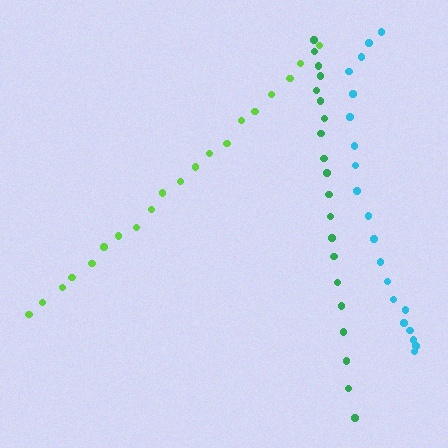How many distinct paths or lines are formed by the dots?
There are 3 distinct paths.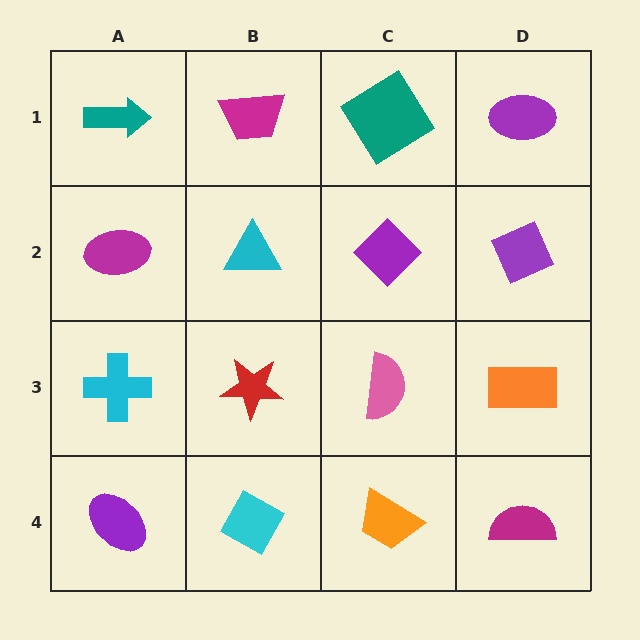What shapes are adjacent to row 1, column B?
A cyan triangle (row 2, column B), a teal arrow (row 1, column A), a teal diamond (row 1, column C).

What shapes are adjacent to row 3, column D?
A purple diamond (row 2, column D), a magenta semicircle (row 4, column D), a pink semicircle (row 3, column C).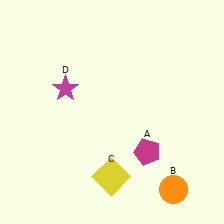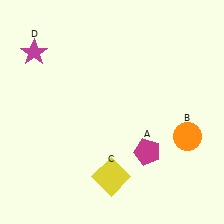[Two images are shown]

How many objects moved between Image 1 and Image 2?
2 objects moved between the two images.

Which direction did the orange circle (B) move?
The orange circle (B) moved up.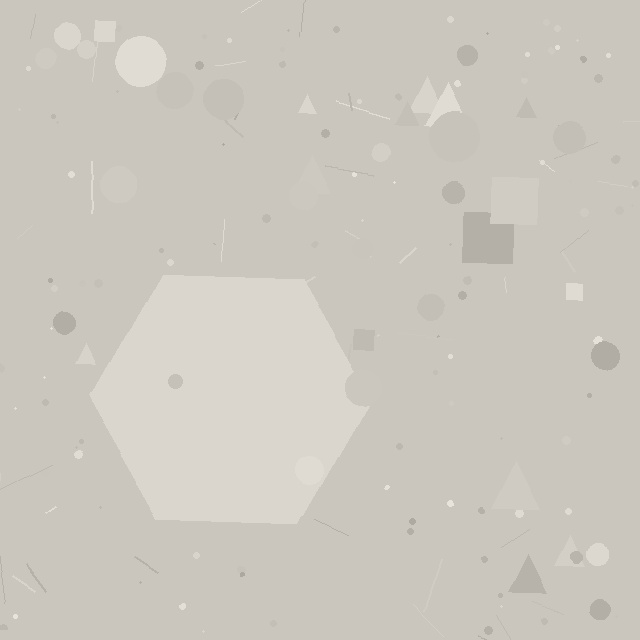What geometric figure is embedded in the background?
A hexagon is embedded in the background.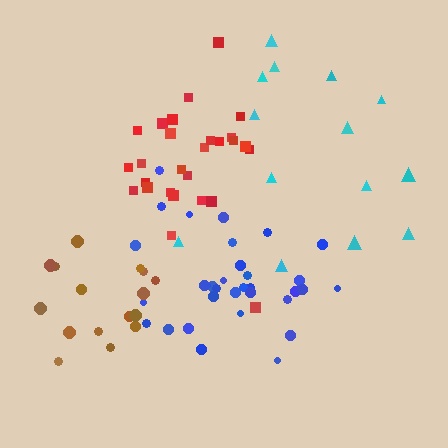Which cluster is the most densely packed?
Red.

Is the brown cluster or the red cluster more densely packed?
Red.